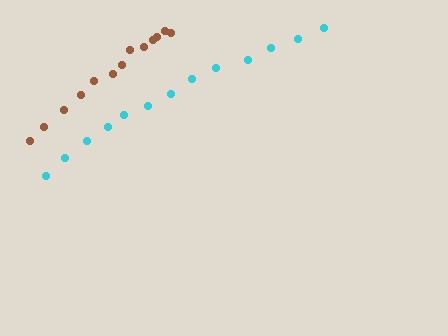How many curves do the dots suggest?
There are 2 distinct paths.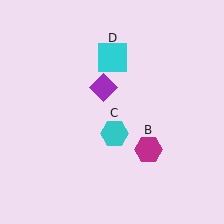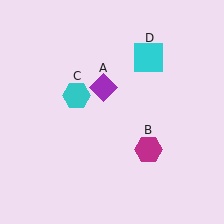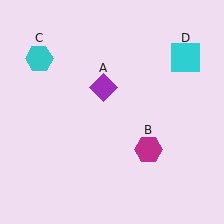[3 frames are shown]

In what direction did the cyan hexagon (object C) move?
The cyan hexagon (object C) moved up and to the left.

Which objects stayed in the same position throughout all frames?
Purple diamond (object A) and magenta hexagon (object B) remained stationary.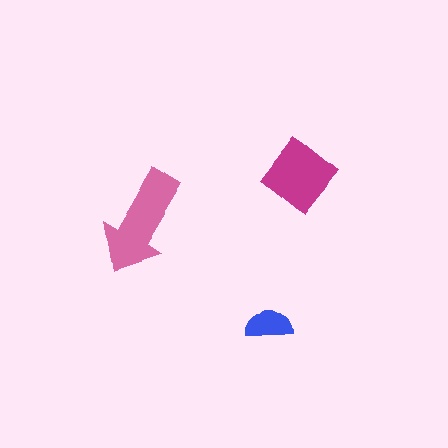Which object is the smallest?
The blue semicircle.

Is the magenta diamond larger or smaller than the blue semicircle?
Larger.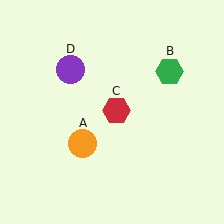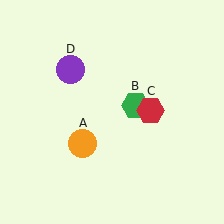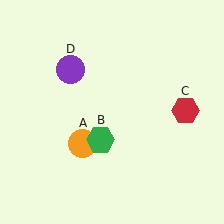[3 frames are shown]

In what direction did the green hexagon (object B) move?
The green hexagon (object B) moved down and to the left.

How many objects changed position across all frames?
2 objects changed position: green hexagon (object B), red hexagon (object C).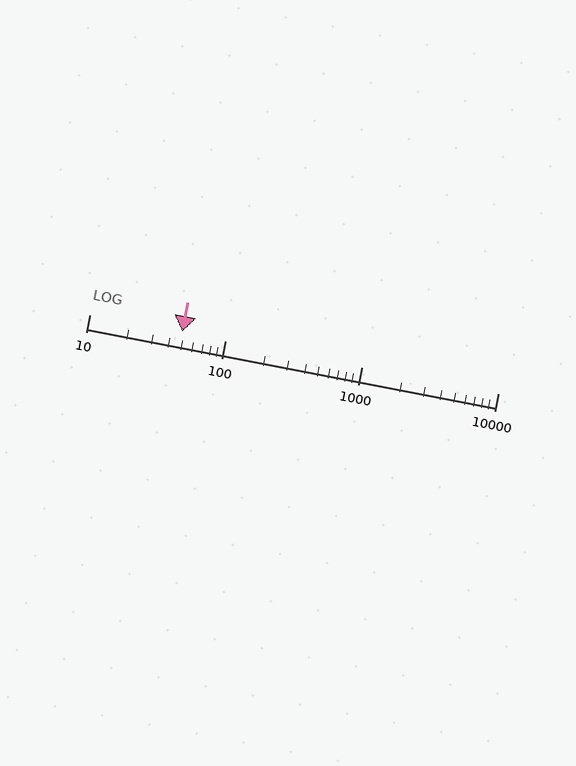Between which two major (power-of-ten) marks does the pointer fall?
The pointer is between 10 and 100.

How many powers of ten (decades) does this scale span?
The scale spans 3 decades, from 10 to 10000.